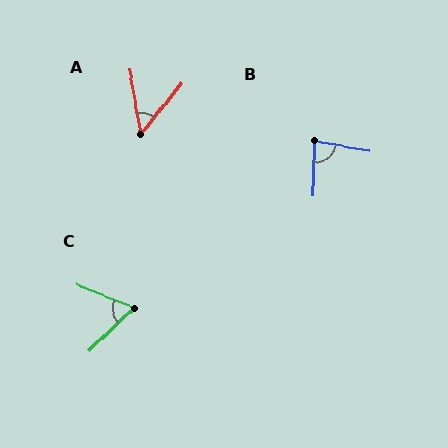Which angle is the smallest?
A, at approximately 49 degrees.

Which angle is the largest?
B, at approximately 81 degrees.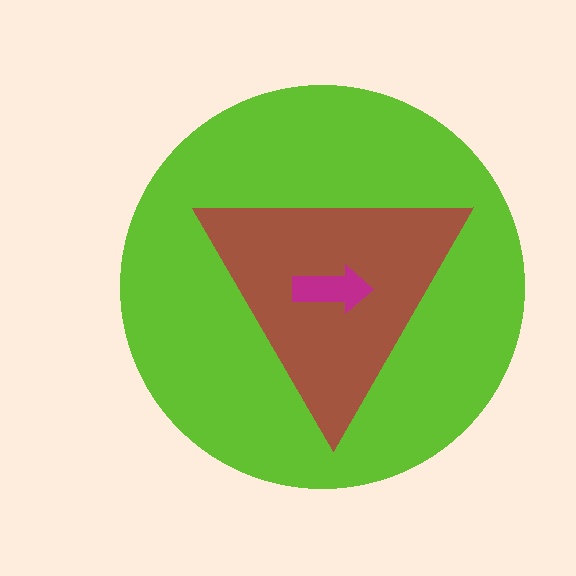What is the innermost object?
The magenta arrow.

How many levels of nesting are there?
3.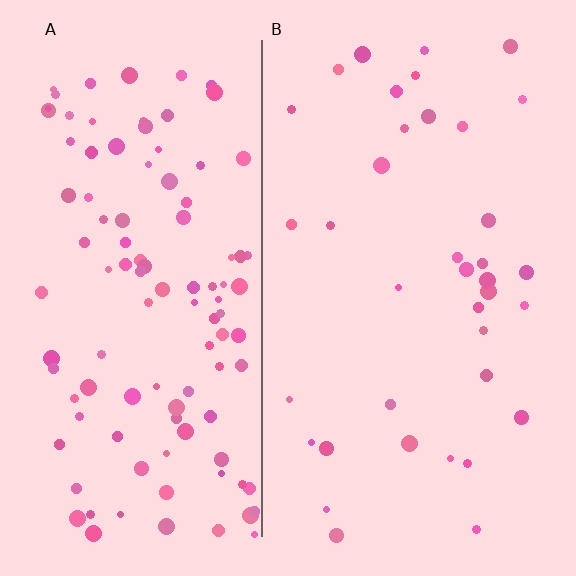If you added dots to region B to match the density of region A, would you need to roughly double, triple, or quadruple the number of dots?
Approximately triple.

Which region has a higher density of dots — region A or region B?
A (the left).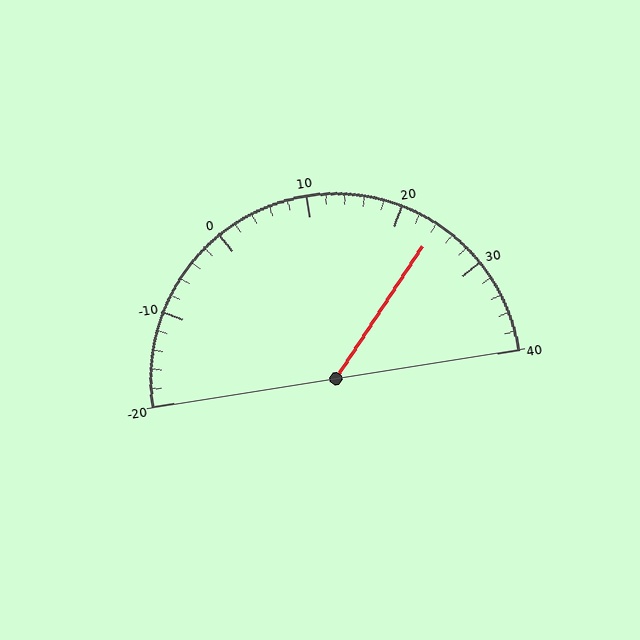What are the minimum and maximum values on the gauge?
The gauge ranges from -20 to 40.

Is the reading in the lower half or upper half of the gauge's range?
The reading is in the upper half of the range (-20 to 40).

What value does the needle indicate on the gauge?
The needle indicates approximately 24.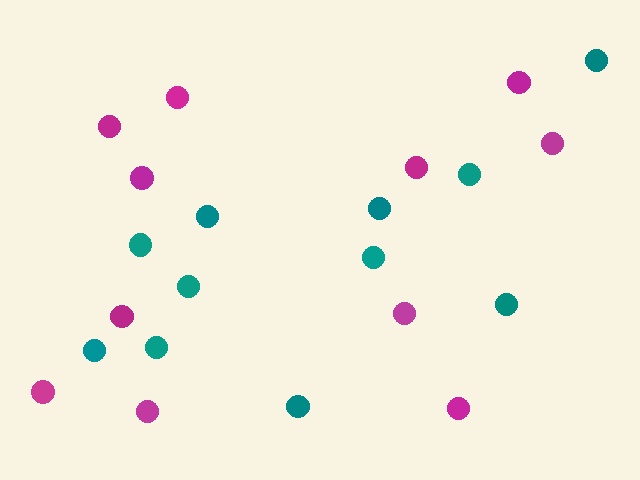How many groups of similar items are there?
There are 2 groups: one group of teal circles (11) and one group of magenta circles (11).